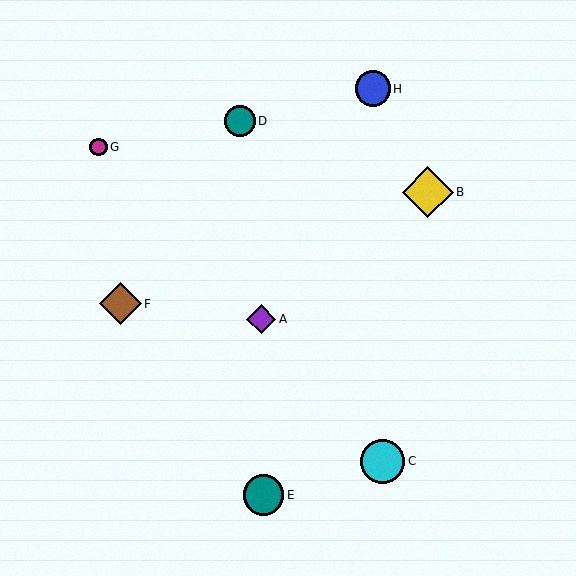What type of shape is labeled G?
Shape G is a magenta circle.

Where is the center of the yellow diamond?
The center of the yellow diamond is at (428, 192).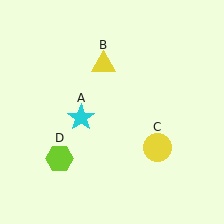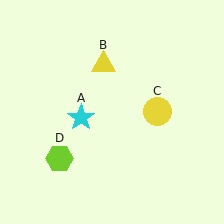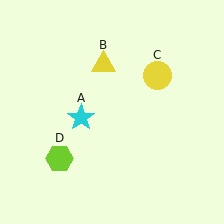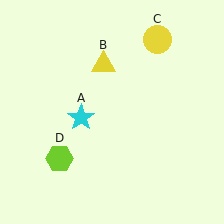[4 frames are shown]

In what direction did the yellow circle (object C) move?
The yellow circle (object C) moved up.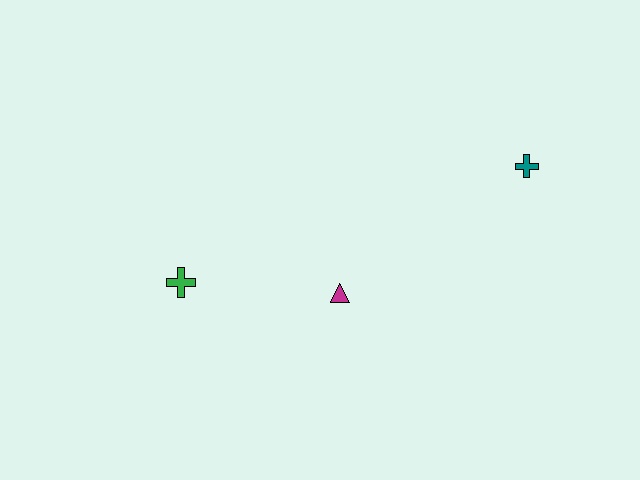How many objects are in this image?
There are 3 objects.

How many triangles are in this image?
There is 1 triangle.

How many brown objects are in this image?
There are no brown objects.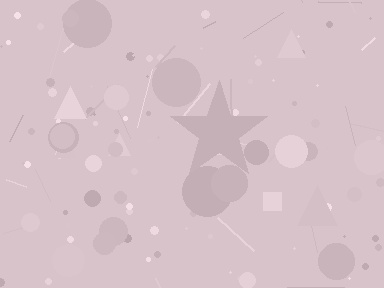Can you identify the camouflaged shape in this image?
The camouflaged shape is a star.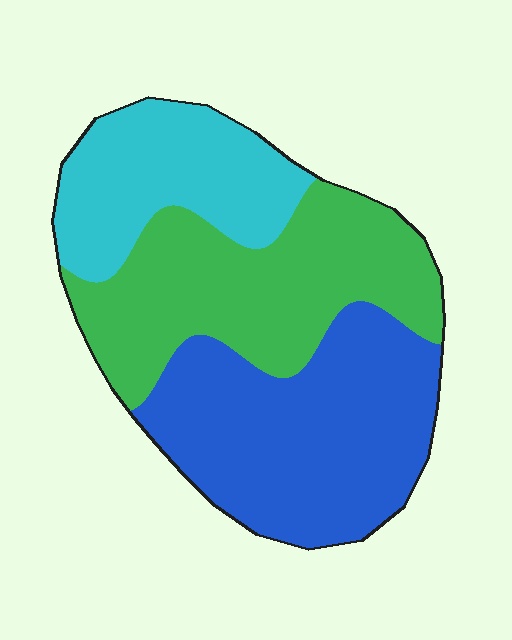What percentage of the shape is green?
Green covers 37% of the shape.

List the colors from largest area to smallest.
From largest to smallest: blue, green, cyan.